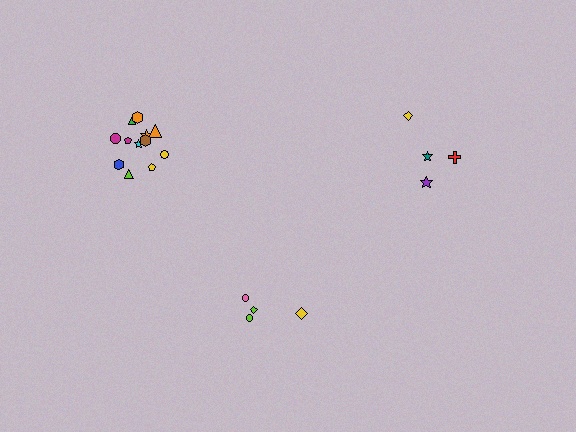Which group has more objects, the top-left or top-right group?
The top-left group.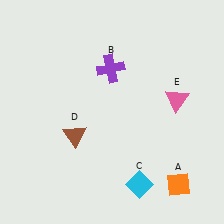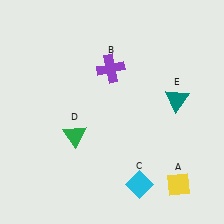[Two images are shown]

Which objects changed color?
A changed from orange to yellow. D changed from brown to green. E changed from pink to teal.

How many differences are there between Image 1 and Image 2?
There are 3 differences between the two images.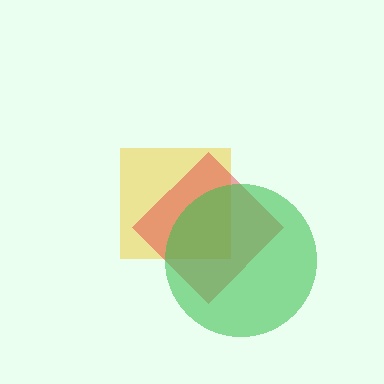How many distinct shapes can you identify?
There are 3 distinct shapes: a yellow square, a red diamond, a green circle.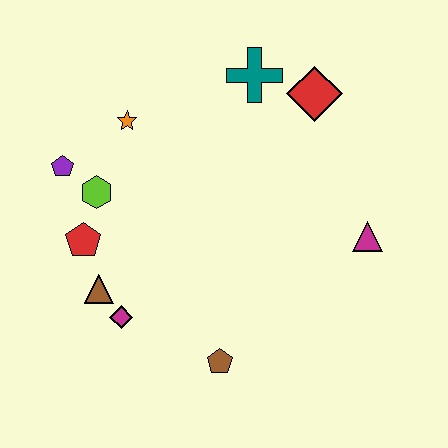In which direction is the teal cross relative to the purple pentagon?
The teal cross is to the right of the purple pentagon.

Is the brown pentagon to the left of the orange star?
No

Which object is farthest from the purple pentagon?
The magenta triangle is farthest from the purple pentagon.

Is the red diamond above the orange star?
Yes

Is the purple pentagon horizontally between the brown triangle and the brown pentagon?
No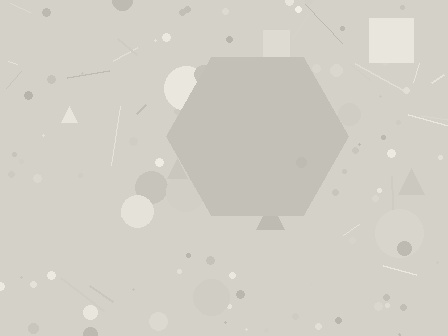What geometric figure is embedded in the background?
A hexagon is embedded in the background.